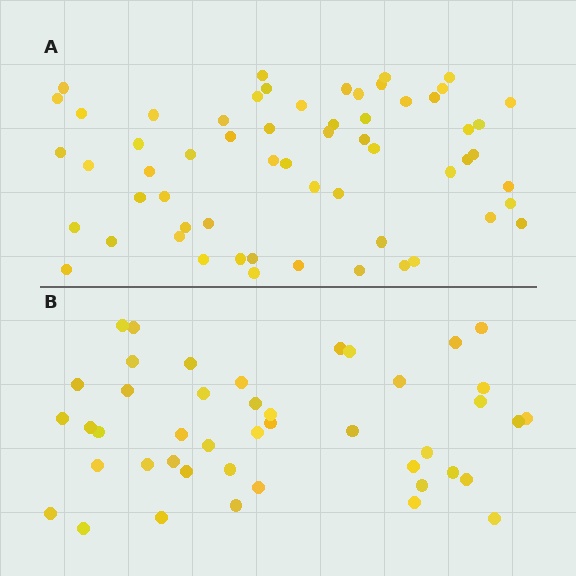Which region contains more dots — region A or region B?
Region A (the top region) has more dots.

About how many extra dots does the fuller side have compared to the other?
Region A has approximately 15 more dots than region B.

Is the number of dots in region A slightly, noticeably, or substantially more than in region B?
Region A has noticeably more, but not dramatically so. The ratio is roughly 1.4 to 1.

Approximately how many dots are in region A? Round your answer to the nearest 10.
About 60 dots.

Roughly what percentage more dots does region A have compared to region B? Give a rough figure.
About 35% more.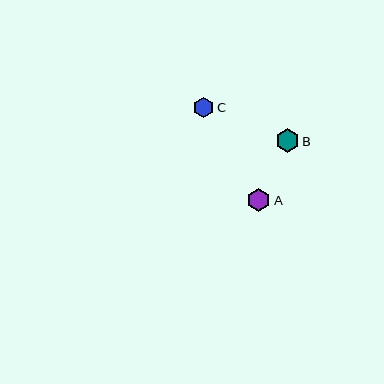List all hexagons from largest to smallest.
From largest to smallest: B, A, C.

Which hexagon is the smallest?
Hexagon C is the smallest with a size of approximately 20 pixels.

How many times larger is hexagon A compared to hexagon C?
Hexagon A is approximately 1.1 times the size of hexagon C.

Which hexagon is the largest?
Hexagon B is the largest with a size of approximately 24 pixels.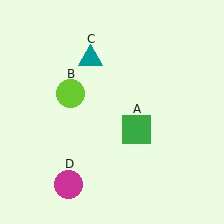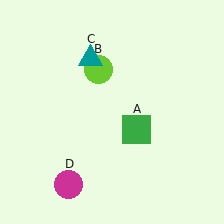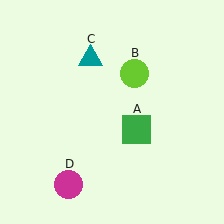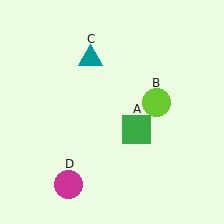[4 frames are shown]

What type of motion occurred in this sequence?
The lime circle (object B) rotated clockwise around the center of the scene.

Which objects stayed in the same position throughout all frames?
Green square (object A) and teal triangle (object C) and magenta circle (object D) remained stationary.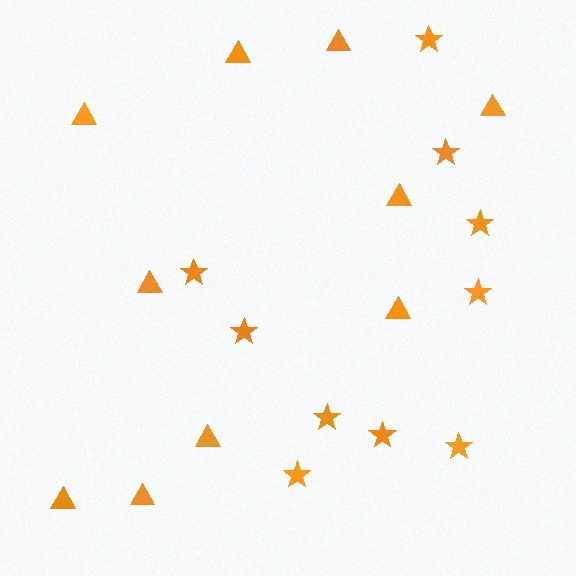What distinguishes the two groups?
There are 2 groups: one group of stars (10) and one group of triangles (10).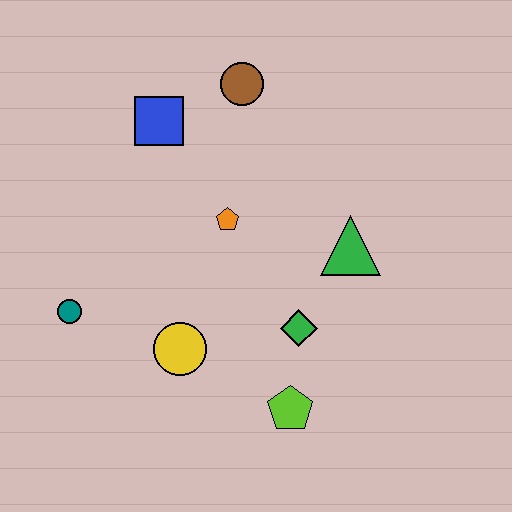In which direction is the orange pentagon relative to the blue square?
The orange pentagon is below the blue square.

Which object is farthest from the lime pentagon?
The brown circle is farthest from the lime pentagon.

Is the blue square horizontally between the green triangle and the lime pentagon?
No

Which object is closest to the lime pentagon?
The green diamond is closest to the lime pentagon.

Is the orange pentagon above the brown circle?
No